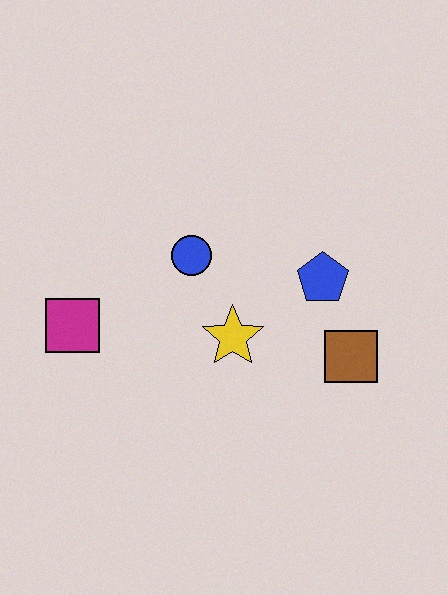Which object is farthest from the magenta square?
The brown square is farthest from the magenta square.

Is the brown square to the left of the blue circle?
No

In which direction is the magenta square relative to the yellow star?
The magenta square is to the left of the yellow star.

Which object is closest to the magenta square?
The blue circle is closest to the magenta square.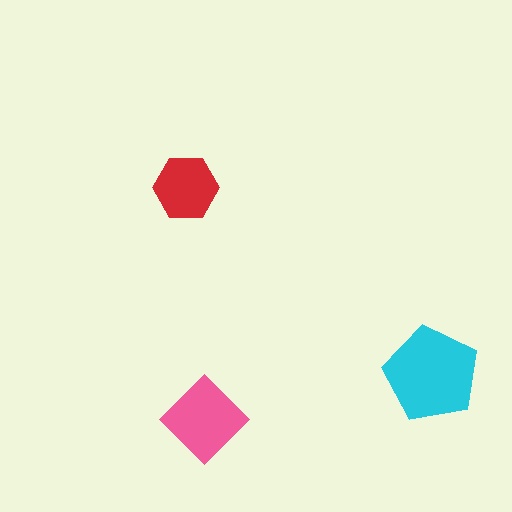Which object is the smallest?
The red hexagon.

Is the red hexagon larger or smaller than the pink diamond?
Smaller.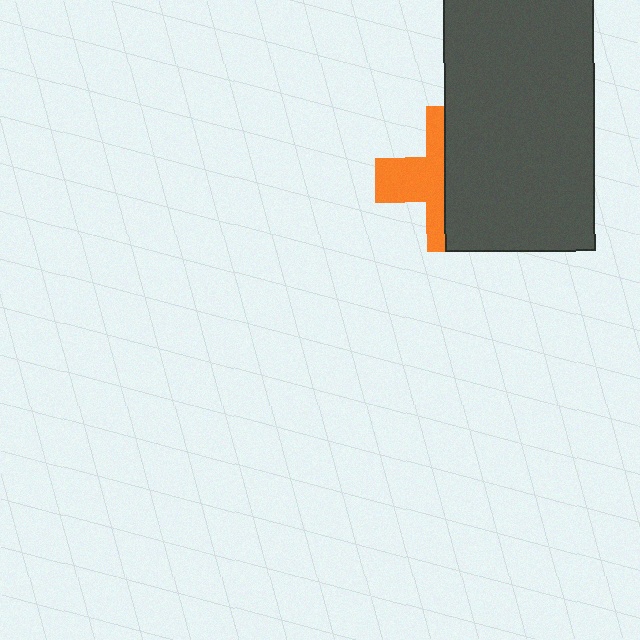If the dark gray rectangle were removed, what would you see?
You would see the complete orange cross.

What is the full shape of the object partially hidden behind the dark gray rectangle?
The partially hidden object is an orange cross.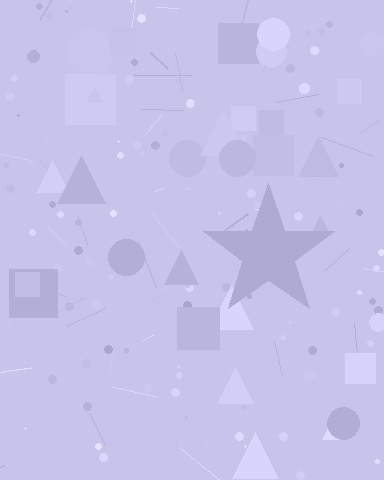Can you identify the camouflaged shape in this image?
The camouflaged shape is a star.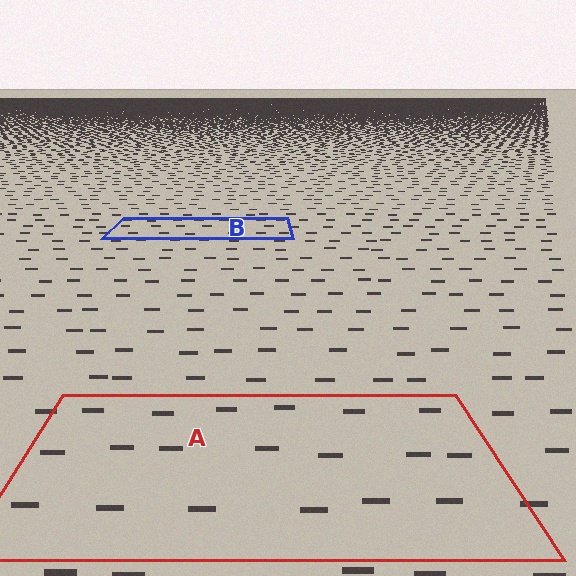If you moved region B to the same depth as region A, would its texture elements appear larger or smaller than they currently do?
They would appear larger. At a closer depth, the same texture elements are projected at a bigger on-screen size.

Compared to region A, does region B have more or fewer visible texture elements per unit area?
Region B has more texture elements per unit area — they are packed more densely because it is farther away.